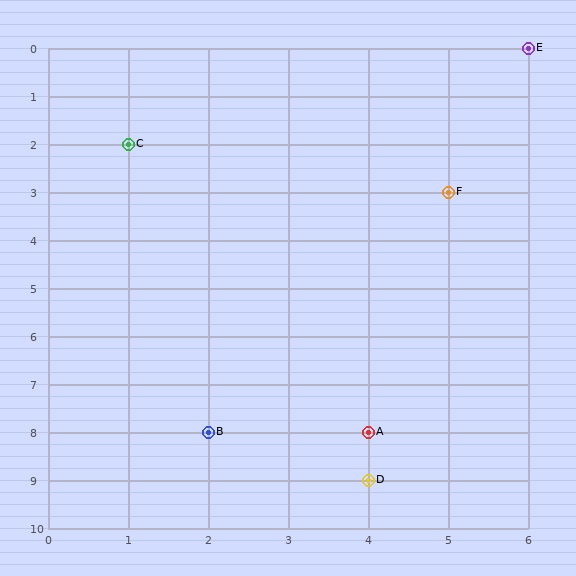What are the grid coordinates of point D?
Point D is at grid coordinates (4, 9).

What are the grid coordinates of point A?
Point A is at grid coordinates (4, 8).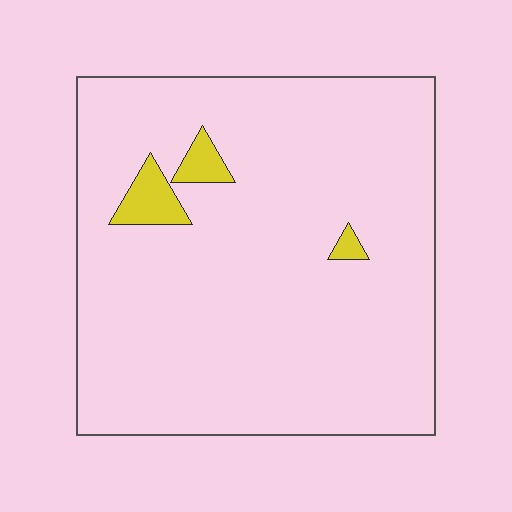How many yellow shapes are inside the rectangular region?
3.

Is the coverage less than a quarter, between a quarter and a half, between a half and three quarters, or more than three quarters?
Less than a quarter.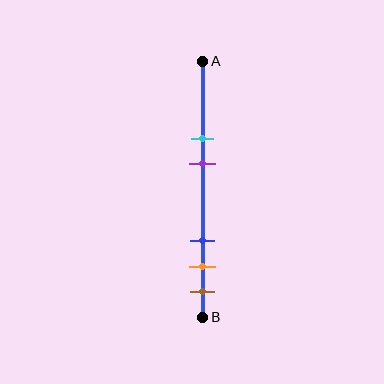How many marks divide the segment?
There are 5 marks dividing the segment.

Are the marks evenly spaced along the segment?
No, the marks are not evenly spaced.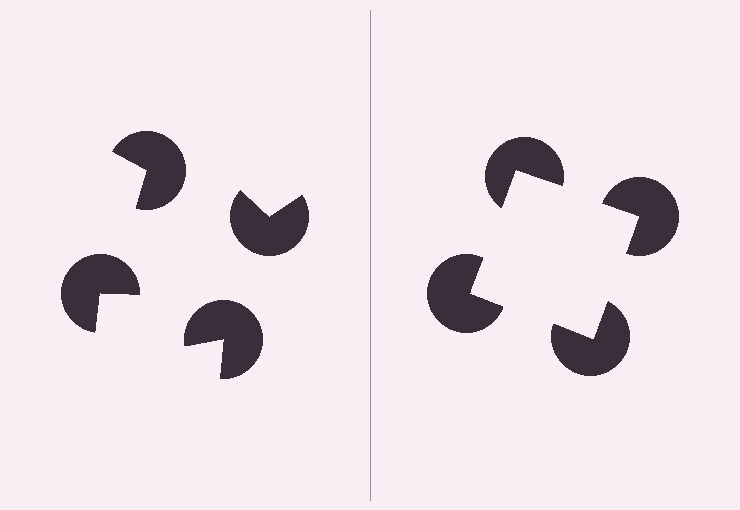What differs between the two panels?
The pac-man discs are positioned identically on both sides; only the wedge orientations differ. On the right they align to a square; on the left they are misaligned.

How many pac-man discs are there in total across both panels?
8 — 4 on each side.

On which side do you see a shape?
An illusory square appears on the right side. On the left side the wedge cuts are rotated, so no coherent shape forms.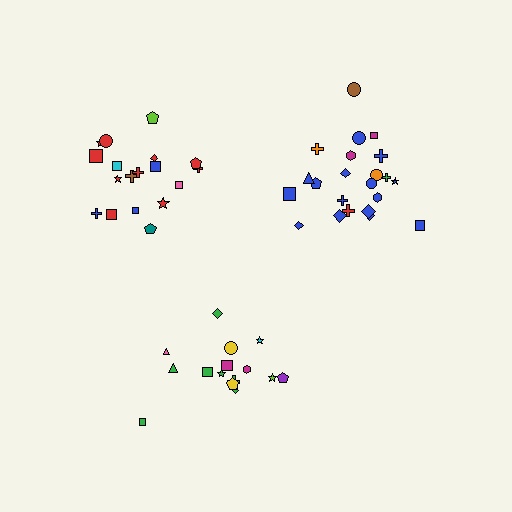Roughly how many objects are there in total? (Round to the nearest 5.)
Roughly 55 objects in total.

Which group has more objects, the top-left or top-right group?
The top-right group.